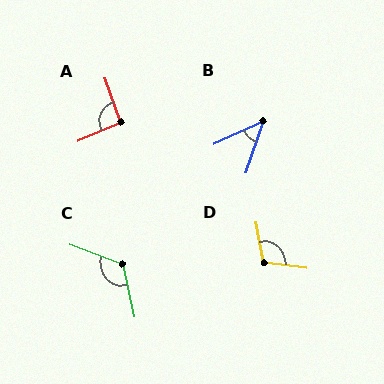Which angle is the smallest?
B, at approximately 47 degrees.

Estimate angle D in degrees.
Approximately 108 degrees.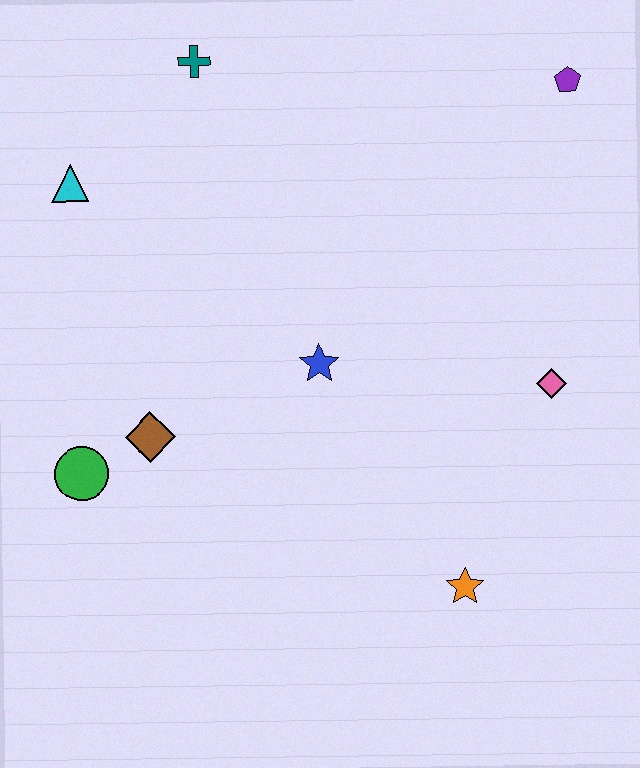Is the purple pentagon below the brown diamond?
No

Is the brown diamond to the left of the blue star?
Yes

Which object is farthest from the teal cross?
The orange star is farthest from the teal cross.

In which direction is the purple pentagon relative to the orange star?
The purple pentagon is above the orange star.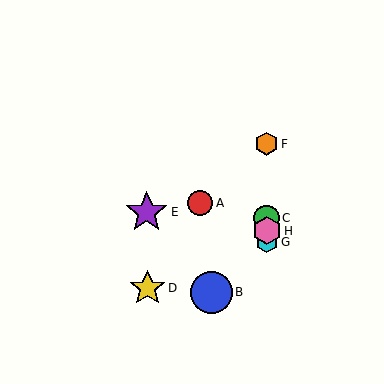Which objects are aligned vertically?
Objects C, F, G, H are aligned vertically.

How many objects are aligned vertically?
4 objects (C, F, G, H) are aligned vertically.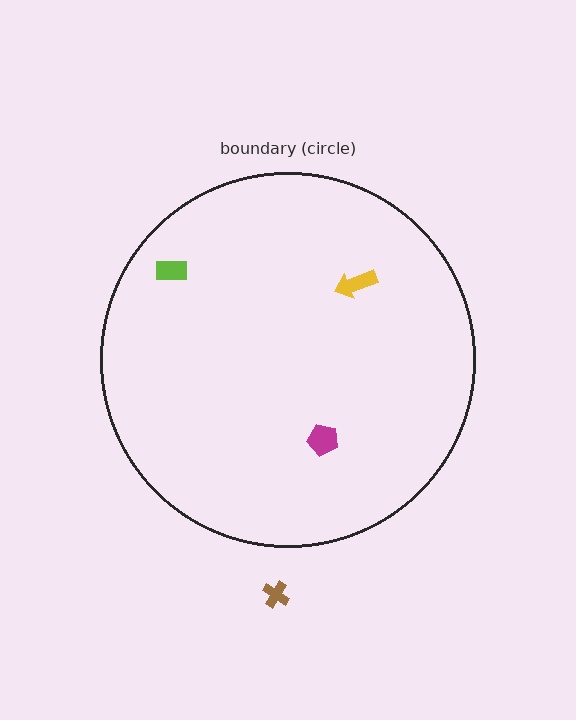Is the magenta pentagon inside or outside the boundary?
Inside.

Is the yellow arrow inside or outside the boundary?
Inside.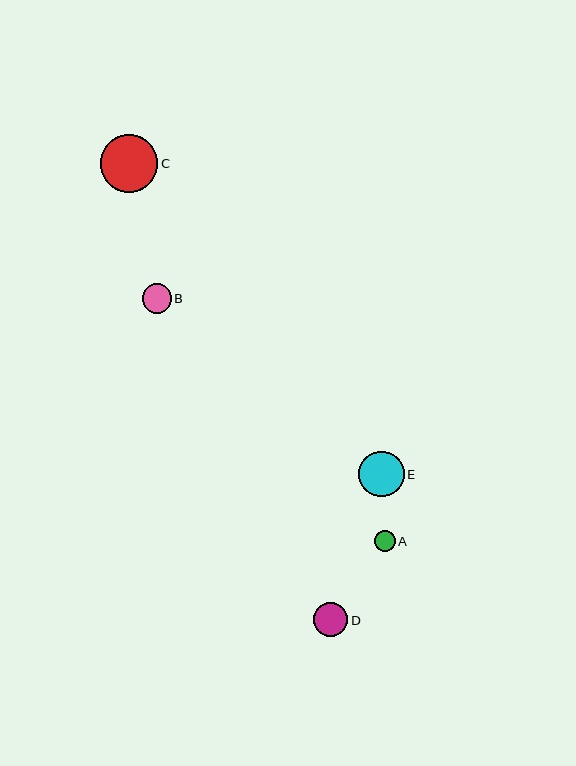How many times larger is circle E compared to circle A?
Circle E is approximately 2.1 times the size of circle A.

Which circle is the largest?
Circle C is the largest with a size of approximately 58 pixels.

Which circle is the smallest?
Circle A is the smallest with a size of approximately 21 pixels.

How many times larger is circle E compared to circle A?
Circle E is approximately 2.1 times the size of circle A.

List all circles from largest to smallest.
From largest to smallest: C, E, D, B, A.